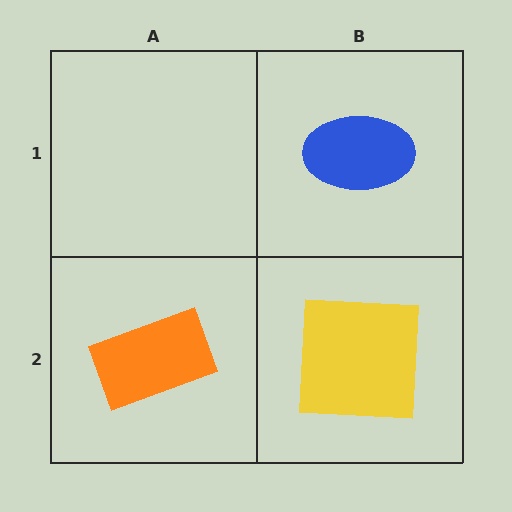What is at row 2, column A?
An orange rectangle.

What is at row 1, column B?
A blue ellipse.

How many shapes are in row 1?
1 shape.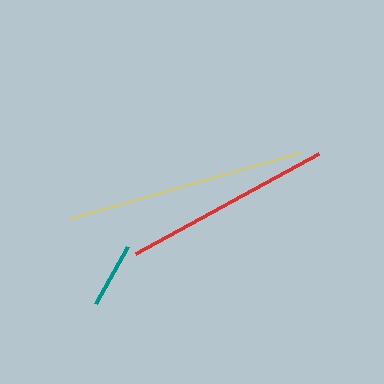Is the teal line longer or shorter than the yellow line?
The yellow line is longer than the teal line.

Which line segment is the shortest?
The teal line is the shortest at approximately 65 pixels.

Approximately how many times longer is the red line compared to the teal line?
The red line is approximately 3.2 times the length of the teal line.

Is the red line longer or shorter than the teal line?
The red line is longer than the teal line.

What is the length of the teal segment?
The teal segment is approximately 65 pixels long.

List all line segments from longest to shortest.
From longest to shortest: yellow, red, teal.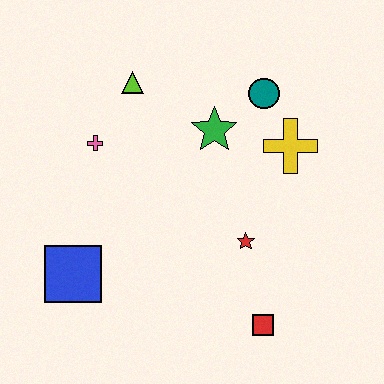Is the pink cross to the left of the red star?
Yes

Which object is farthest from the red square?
The lime triangle is farthest from the red square.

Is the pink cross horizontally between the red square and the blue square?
Yes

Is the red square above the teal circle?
No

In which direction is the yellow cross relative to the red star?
The yellow cross is above the red star.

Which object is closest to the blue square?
The pink cross is closest to the blue square.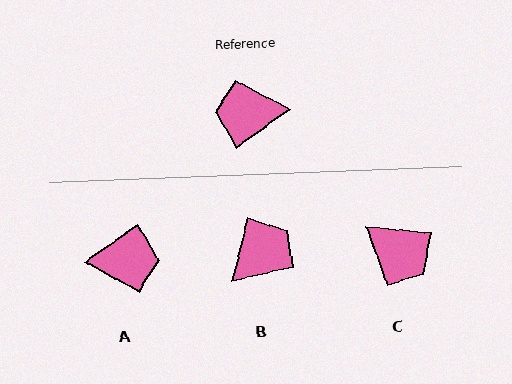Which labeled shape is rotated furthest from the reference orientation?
A, about 180 degrees away.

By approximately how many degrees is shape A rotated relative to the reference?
Approximately 180 degrees counter-clockwise.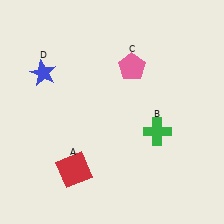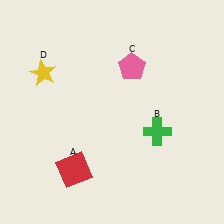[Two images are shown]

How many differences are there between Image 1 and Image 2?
There is 1 difference between the two images.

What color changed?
The star (D) changed from blue in Image 1 to yellow in Image 2.